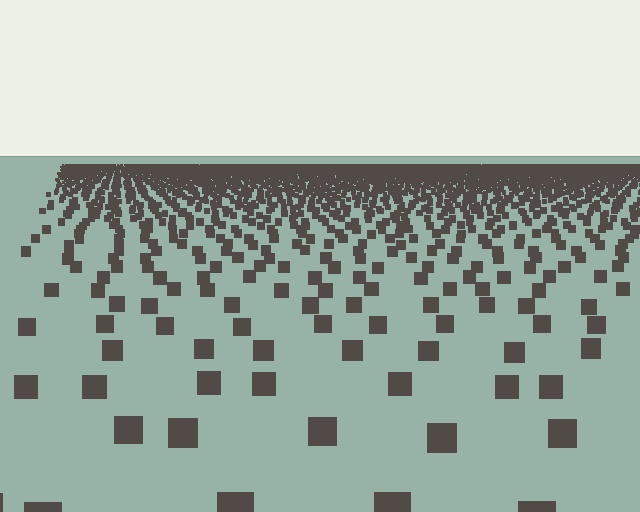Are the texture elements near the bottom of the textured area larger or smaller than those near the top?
Larger. Near the bottom, elements are closer to the viewer and appear at a bigger on-screen size.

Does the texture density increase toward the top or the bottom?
Density increases toward the top.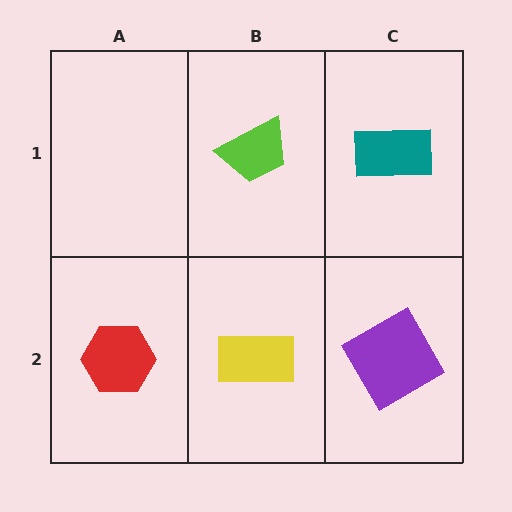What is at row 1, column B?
A lime trapezoid.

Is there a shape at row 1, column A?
No, that cell is empty.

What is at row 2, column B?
A yellow rectangle.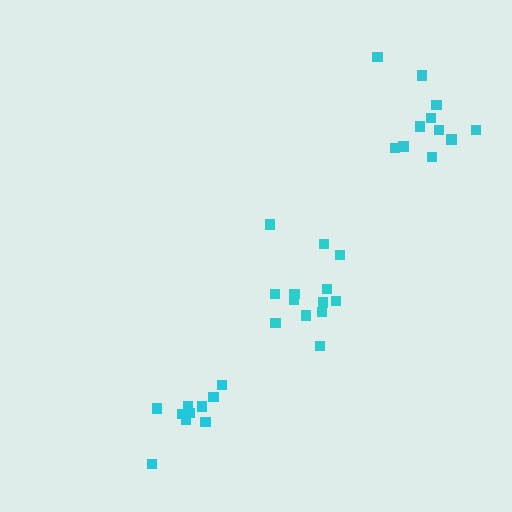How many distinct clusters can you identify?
There are 3 distinct clusters.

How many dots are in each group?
Group 1: 11 dots, Group 2: 13 dots, Group 3: 10 dots (34 total).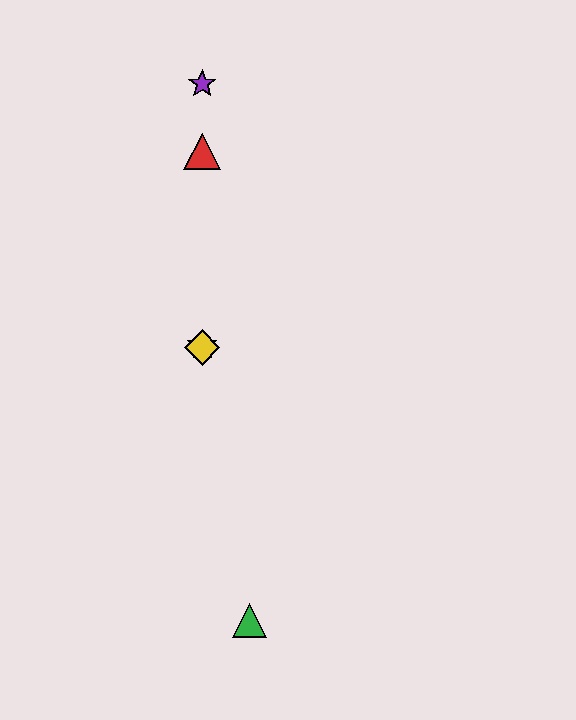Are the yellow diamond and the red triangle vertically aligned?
Yes, both are at x≈202.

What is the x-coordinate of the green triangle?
The green triangle is at x≈249.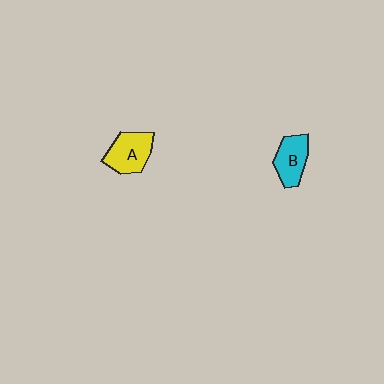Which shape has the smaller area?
Shape B (cyan).